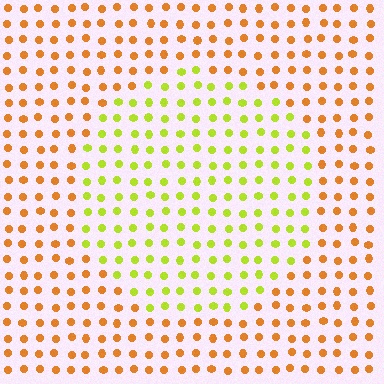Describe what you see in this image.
The image is filled with small orange elements in a uniform arrangement. A circle-shaped region is visible where the elements are tinted to a slightly different hue, forming a subtle color boundary.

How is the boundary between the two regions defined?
The boundary is defined purely by a slight shift in hue (about 48 degrees). Spacing, size, and orientation are identical on both sides.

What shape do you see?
I see a circle.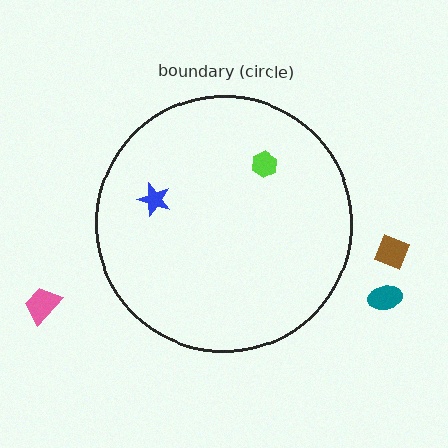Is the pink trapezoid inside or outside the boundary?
Outside.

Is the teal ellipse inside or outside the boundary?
Outside.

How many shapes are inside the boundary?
2 inside, 3 outside.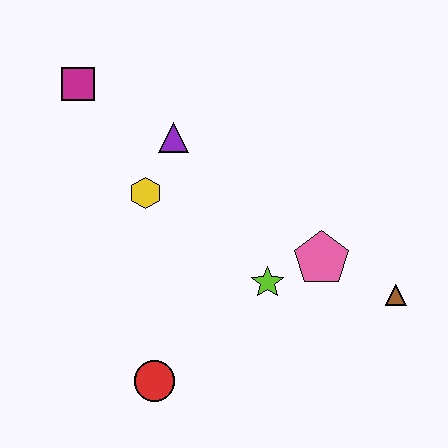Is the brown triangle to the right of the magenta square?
Yes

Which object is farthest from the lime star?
The magenta square is farthest from the lime star.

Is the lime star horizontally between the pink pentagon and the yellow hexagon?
Yes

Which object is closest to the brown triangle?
The pink pentagon is closest to the brown triangle.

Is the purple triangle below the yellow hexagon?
No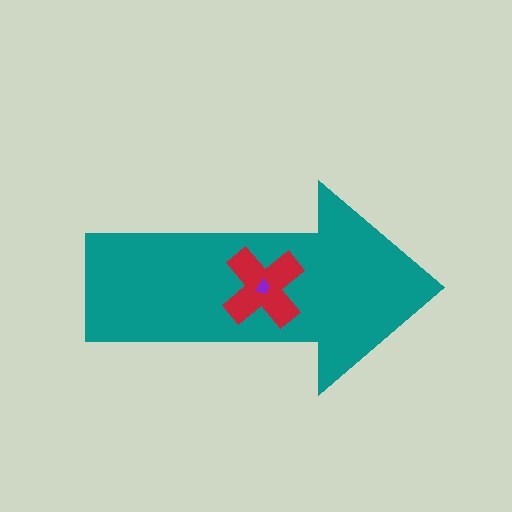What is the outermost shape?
The teal arrow.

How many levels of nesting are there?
3.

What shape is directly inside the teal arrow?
The red cross.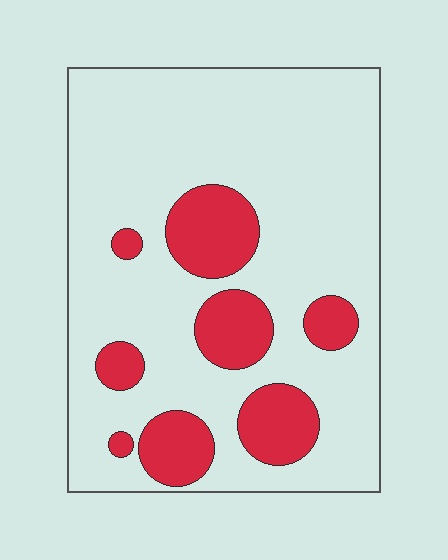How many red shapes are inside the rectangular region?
8.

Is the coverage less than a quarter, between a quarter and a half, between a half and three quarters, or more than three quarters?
Less than a quarter.